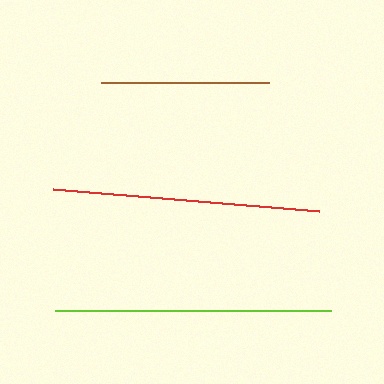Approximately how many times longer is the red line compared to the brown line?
The red line is approximately 1.6 times the length of the brown line.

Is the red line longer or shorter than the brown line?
The red line is longer than the brown line.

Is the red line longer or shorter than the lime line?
The lime line is longer than the red line.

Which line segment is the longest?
The lime line is the longest at approximately 277 pixels.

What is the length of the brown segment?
The brown segment is approximately 168 pixels long.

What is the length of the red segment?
The red segment is approximately 268 pixels long.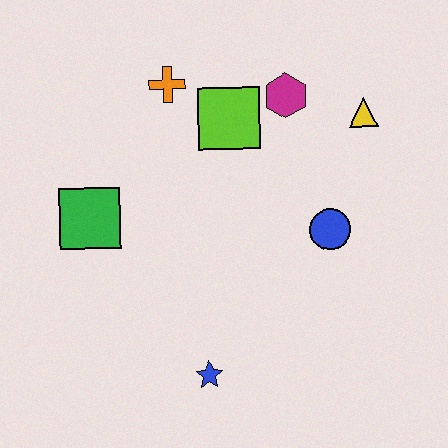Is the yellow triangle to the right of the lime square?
Yes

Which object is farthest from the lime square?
The blue star is farthest from the lime square.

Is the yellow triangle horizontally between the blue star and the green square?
No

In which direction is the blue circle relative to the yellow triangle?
The blue circle is below the yellow triangle.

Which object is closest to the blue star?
The blue circle is closest to the blue star.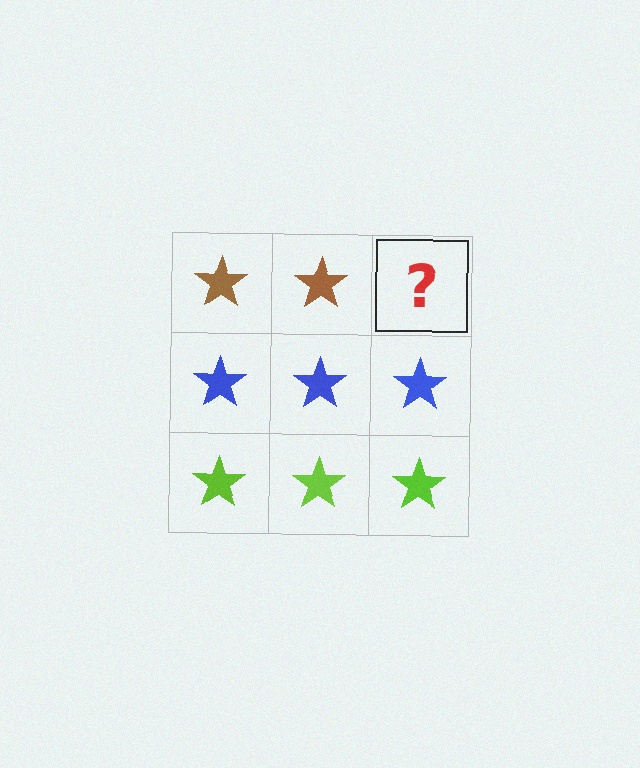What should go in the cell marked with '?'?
The missing cell should contain a brown star.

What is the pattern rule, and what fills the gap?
The rule is that each row has a consistent color. The gap should be filled with a brown star.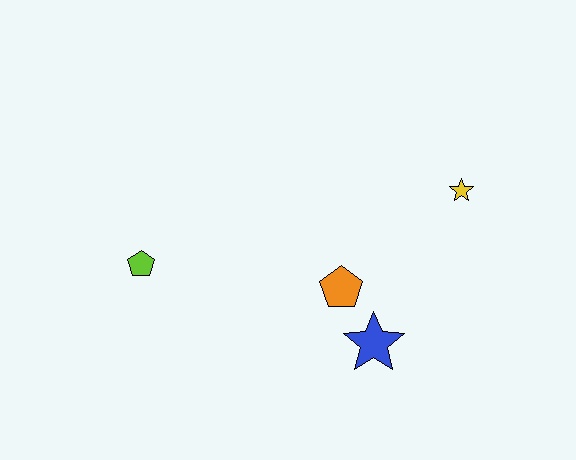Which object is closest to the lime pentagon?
The orange pentagon is closest to the lime pentagon.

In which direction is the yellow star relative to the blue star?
The yellow star is above the blue star.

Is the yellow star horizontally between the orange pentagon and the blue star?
No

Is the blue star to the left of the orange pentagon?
No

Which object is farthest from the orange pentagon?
The lime pentagon is farthest from the orange pentagon.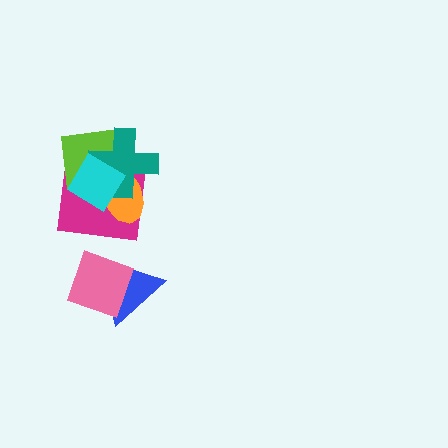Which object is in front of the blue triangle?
The pink diamond is in front of the blue triangle.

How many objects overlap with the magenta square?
4 objects overlap with the magenta square.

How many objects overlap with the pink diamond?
1 object overlaps with the pink diamond.